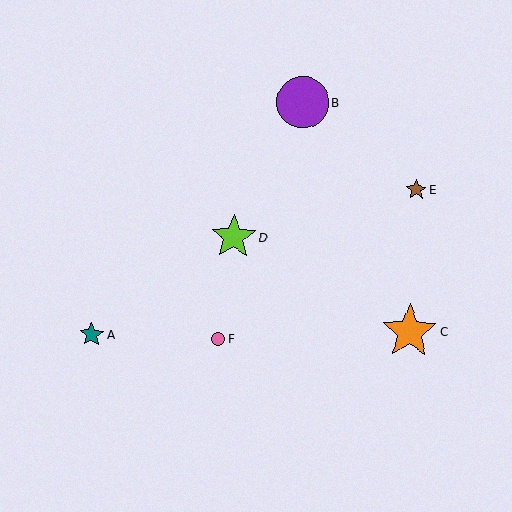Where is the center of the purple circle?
The center of the purple circle is at (303, 102).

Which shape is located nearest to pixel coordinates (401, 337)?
The orange star (labeled C) at (409, 332) is nearest to that location.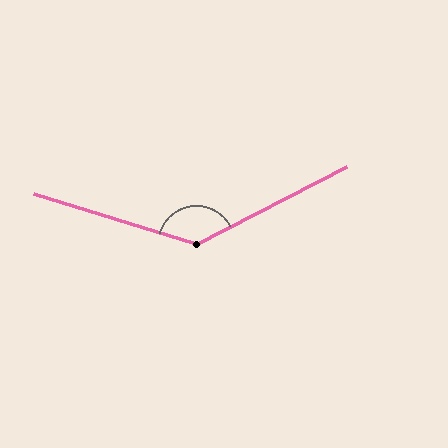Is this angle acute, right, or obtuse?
It is obtuse.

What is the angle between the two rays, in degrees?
Approximately 135 degrees.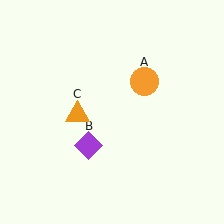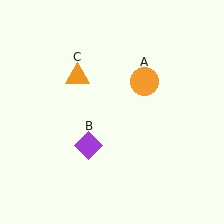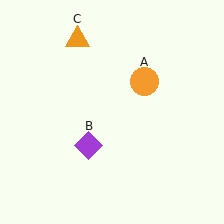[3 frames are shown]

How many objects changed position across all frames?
1 object changed position: orange triangle (object C).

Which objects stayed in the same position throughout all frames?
Orange circle (object A) and purple diamond (object B) remained stationary.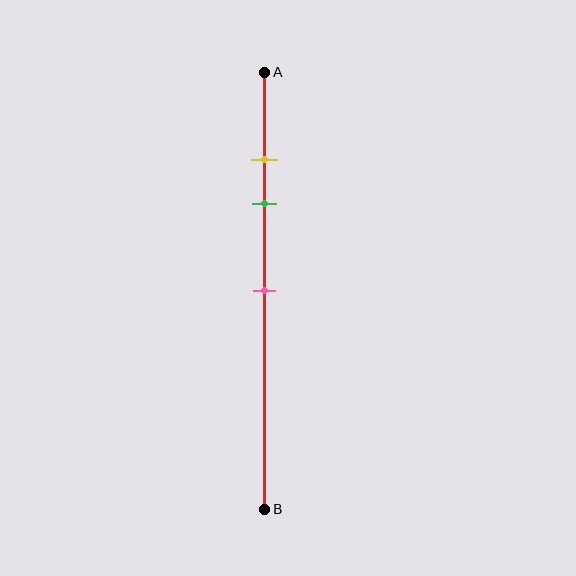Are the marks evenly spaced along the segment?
No, the marks are not evenly spaced.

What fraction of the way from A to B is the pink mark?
The pink mark is approximately 50% (0.5) of the way from A to B.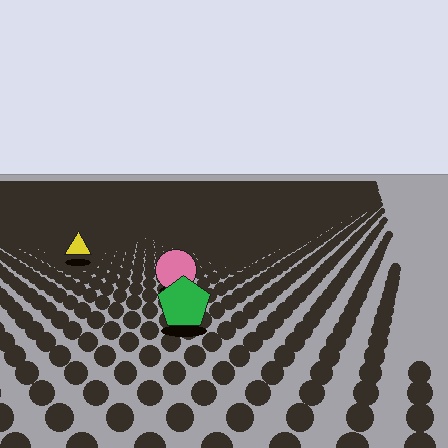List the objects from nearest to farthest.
From nearest to farthest: the green pentagon, the pink circle, the yellow triangle.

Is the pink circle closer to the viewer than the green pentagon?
No. The green pentagon is closer — you can tell from the texture gradient: the ground texture is coarser near it.